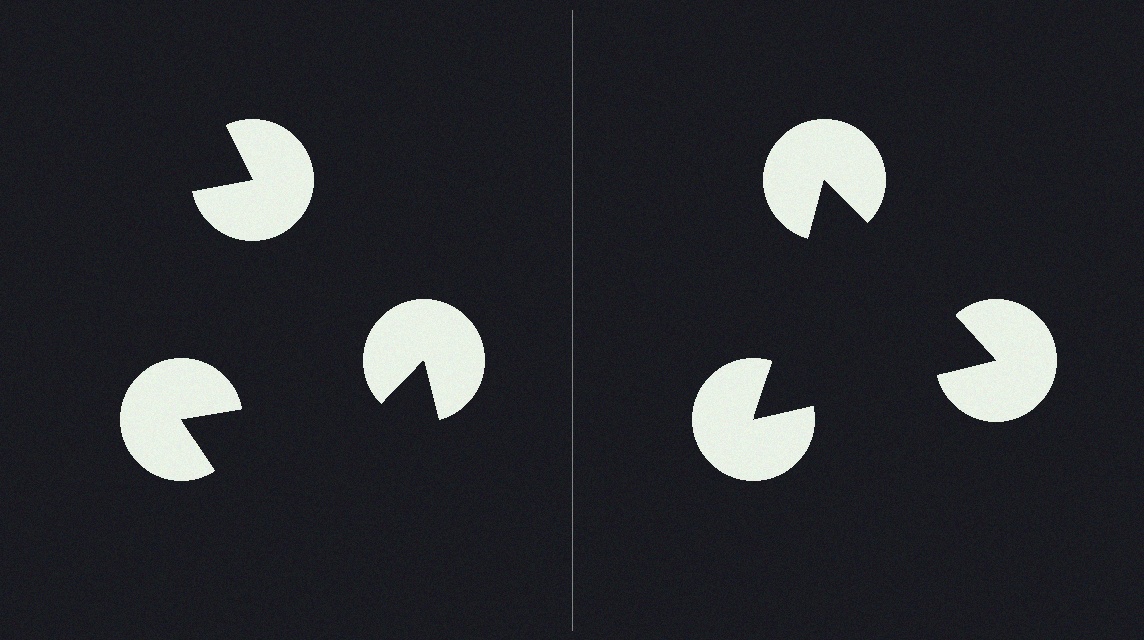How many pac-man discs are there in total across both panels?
6 — 3 on each side.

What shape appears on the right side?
An illusory triangle.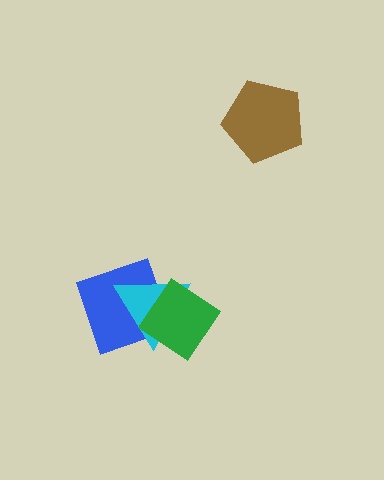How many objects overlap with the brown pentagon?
0 objects overlap with the brown pentagon.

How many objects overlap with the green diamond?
2 objects overlap with the green diamond.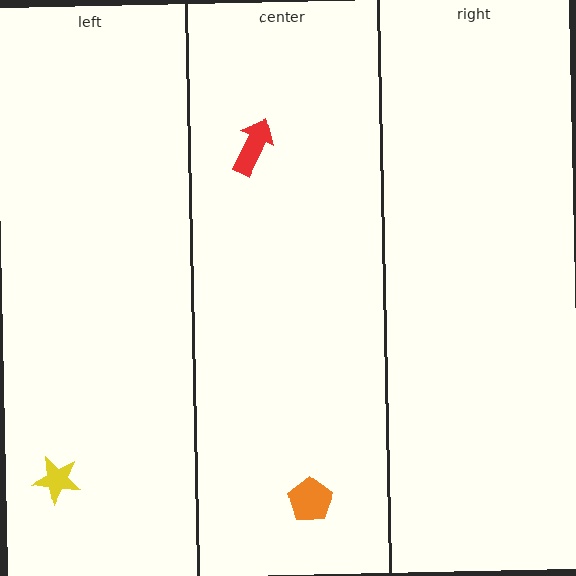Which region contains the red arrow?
The center region.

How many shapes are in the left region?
1.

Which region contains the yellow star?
The left region.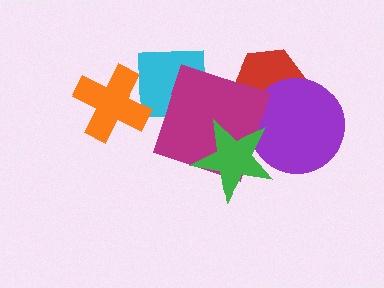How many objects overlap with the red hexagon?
2 objects overlap with the red hexagon.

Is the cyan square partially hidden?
Yes, it is partially covered by another shape.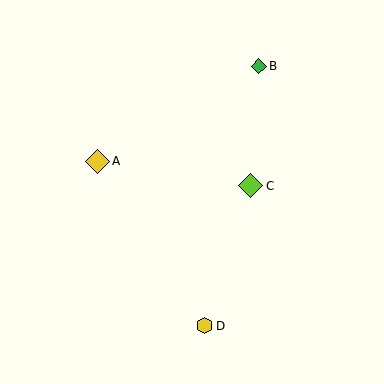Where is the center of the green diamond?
The center of the green diamond is at (259, 66).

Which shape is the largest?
The lime diamond (labeled C) is the largest.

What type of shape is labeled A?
Shape A is a yellow diamond.